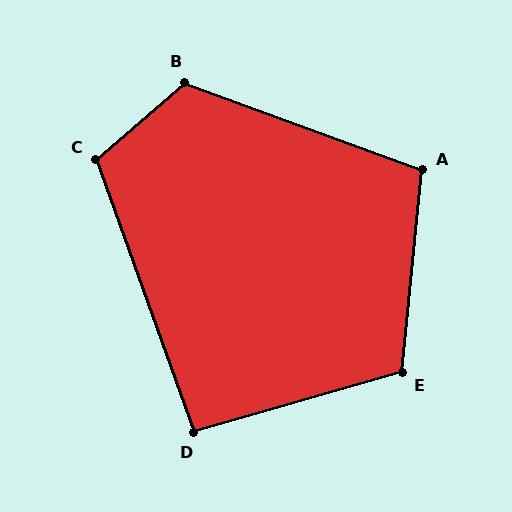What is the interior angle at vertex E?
Approximately 112 degrees (obtuse).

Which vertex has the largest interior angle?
B, at approximately 119 degrees.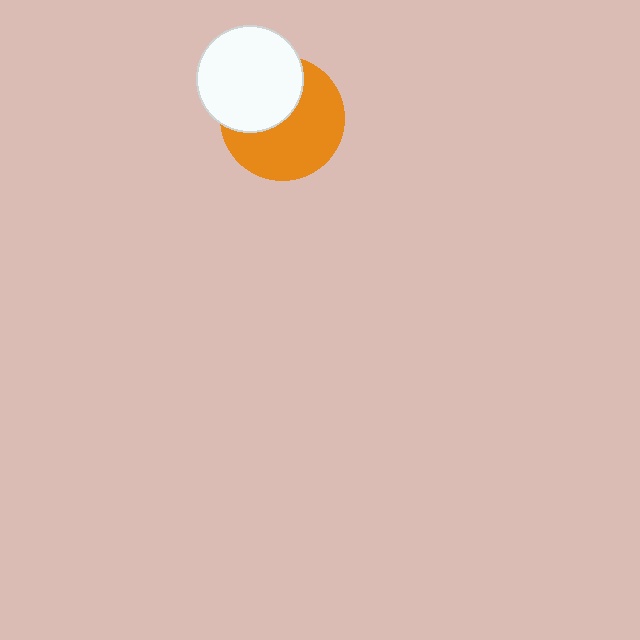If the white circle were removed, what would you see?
You would see the complete orange circle.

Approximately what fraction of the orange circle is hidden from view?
Roughly 40% of the orange circle is hidden behind the white circle.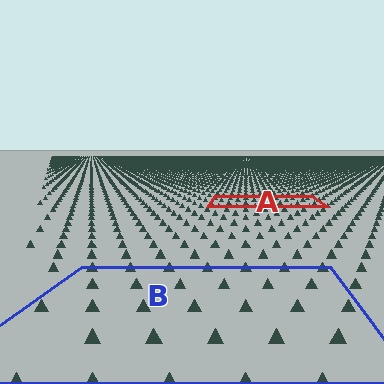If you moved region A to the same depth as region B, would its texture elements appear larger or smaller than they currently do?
They would appear larger. At a closer depth, the same texture elements are projected at a bigger on-screen size.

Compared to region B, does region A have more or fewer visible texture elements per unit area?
Region A has more texture elements per unit area — they are packed more densely because it is farther away.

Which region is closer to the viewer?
Region B is closer. The texture elements there are larger and more spread out.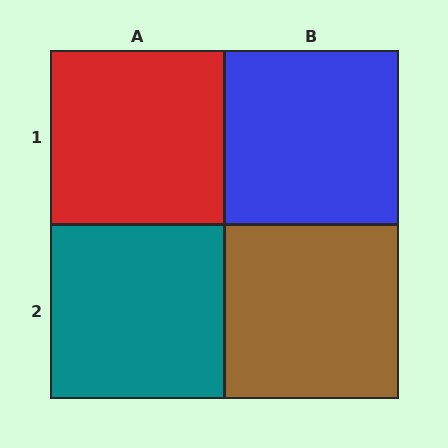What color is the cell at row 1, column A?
Red.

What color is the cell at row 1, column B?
Blue.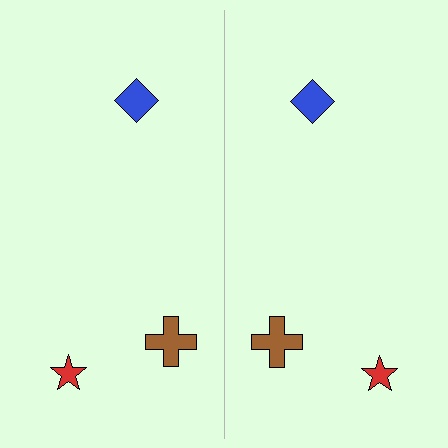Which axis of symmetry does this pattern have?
The pattern has a vertical axis of symmetry running through the center of the image.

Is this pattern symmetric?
Yes, this pattern has bilateral (reflection) symmetry.